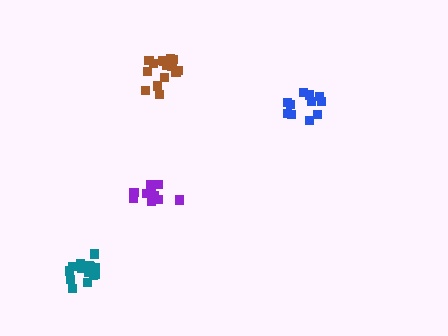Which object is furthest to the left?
The teal cluster is leftmost.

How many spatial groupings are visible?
There are 4 spatial groupings.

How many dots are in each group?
Group 1: 16 dots, Group 2: 15 dots, Group 3: 11 dots, Group 4: 11 dots (53 total).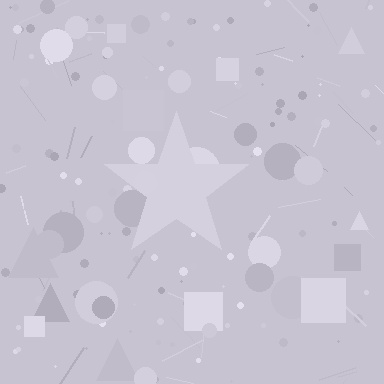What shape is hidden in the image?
A star is hidden in the image.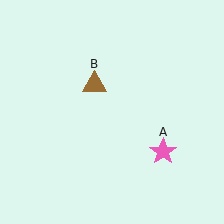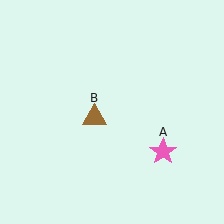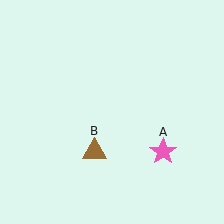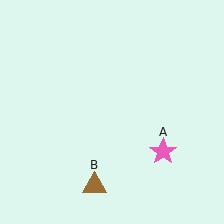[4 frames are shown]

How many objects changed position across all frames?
1 object changed position: brown triangle (object B).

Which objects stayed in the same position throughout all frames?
Pink star (object A) remained stationary.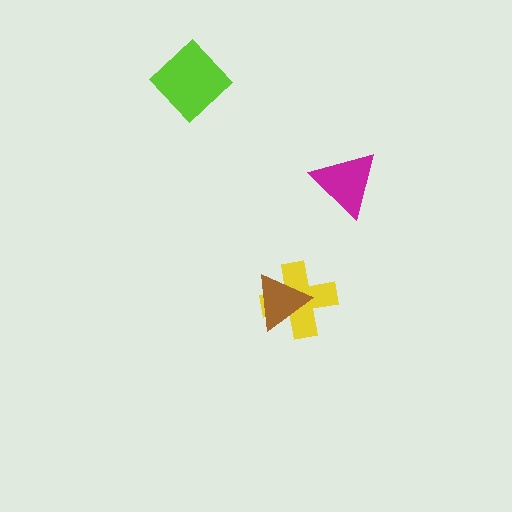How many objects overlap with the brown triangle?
1 object overlaps with the brown triangle.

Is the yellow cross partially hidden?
Yes, it is partially covered by another shape.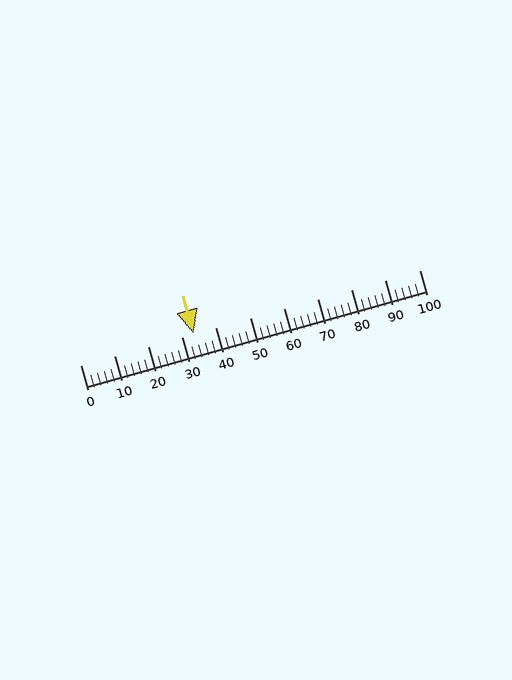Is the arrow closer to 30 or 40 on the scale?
The arrow is closer to 30.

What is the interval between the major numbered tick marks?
The major tick marks are spaced 10 units apart.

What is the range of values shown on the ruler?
The ruler shows values from 0 to 100.